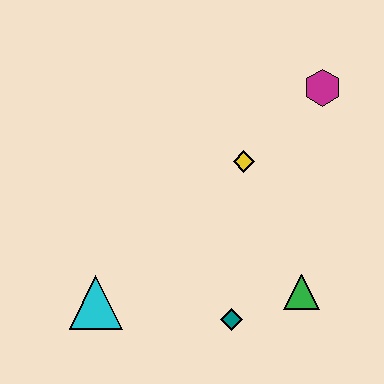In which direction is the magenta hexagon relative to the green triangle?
The magenta hexagon is above the green triangle.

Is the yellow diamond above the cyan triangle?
Yes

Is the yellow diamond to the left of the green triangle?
Yes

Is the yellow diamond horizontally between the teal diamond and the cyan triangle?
No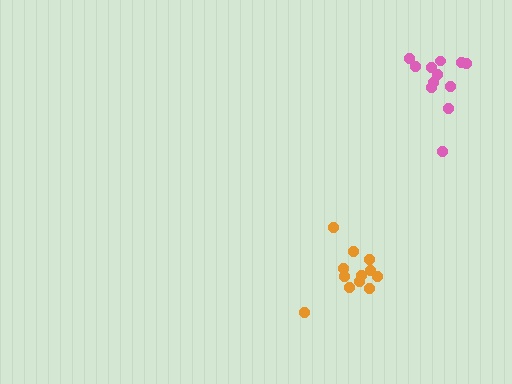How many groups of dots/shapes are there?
There are 2 groups.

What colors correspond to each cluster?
The clusters are colored: orange, pink.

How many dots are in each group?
Group 1: 12 dots, Group 2: 12 dots (24 total).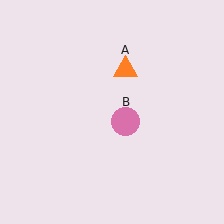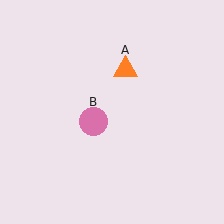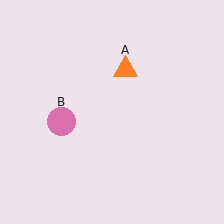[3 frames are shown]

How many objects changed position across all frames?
1 object changed position: pink circle (object B).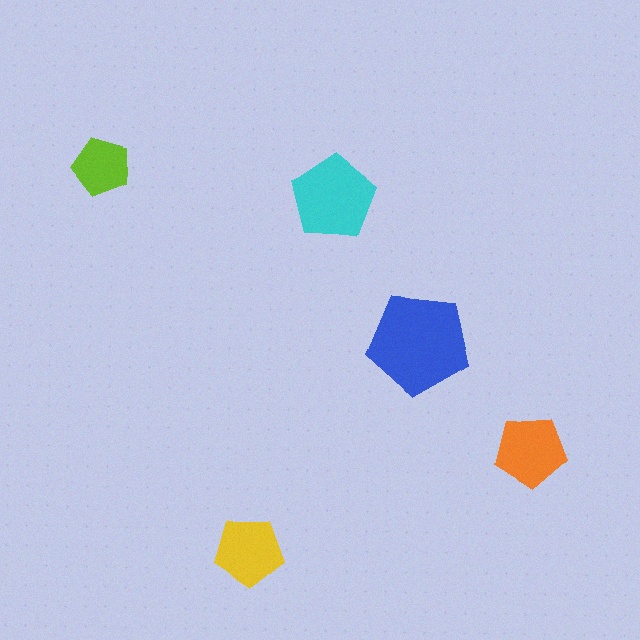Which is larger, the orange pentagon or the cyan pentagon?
The cyan one.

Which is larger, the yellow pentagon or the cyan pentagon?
The cyan one.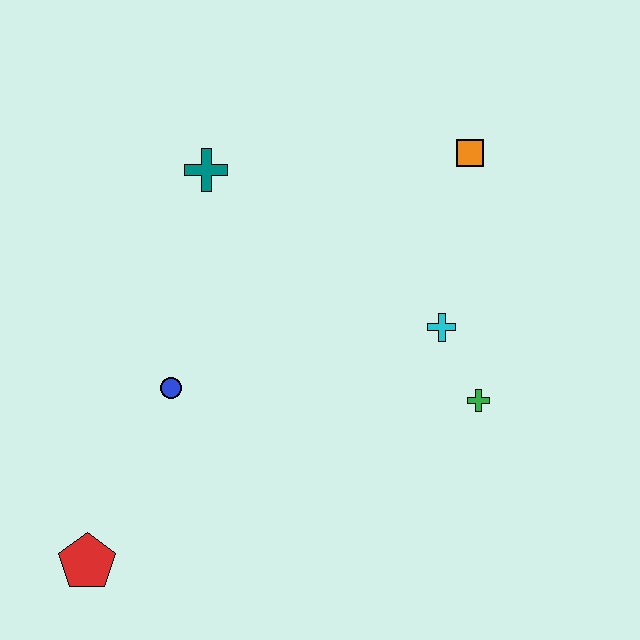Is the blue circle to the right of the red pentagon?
Yes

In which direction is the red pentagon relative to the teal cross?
The red pentagon is below the teal cross.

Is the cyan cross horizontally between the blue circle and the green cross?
Yes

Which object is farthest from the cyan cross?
The red pentagon is farthest from the cyan cross.